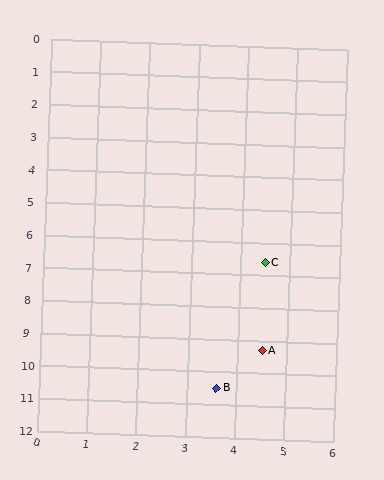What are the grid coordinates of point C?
Point C is at approximately (4.5, 6.6).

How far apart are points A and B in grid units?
Points A and B are about 1.5 grid units apart.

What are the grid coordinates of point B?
Point B is at approximately (3.6, 10.5).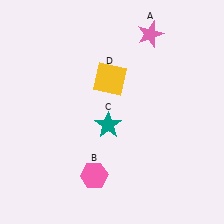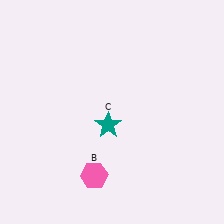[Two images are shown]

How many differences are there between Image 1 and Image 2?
There are 2 differences between the two images.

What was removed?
The pink star (A), the yellow square (D) were removed in Image 2.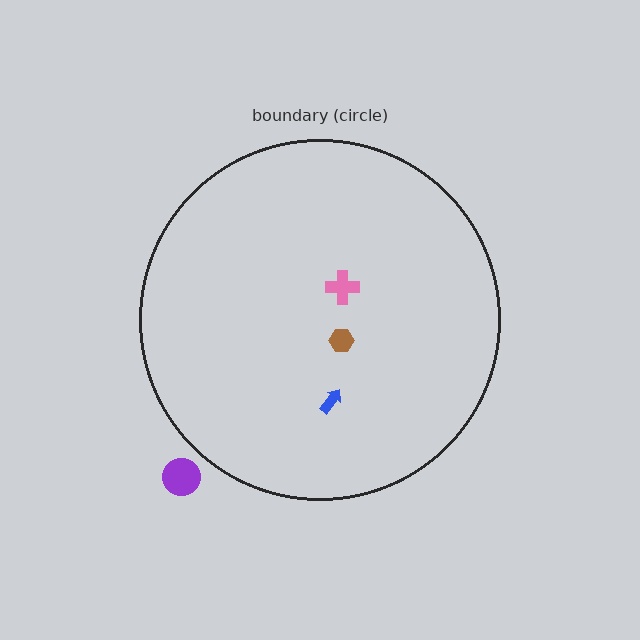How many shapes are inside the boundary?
3 inside, 1 outside.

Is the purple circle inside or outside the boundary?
Outside.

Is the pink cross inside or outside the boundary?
Inside.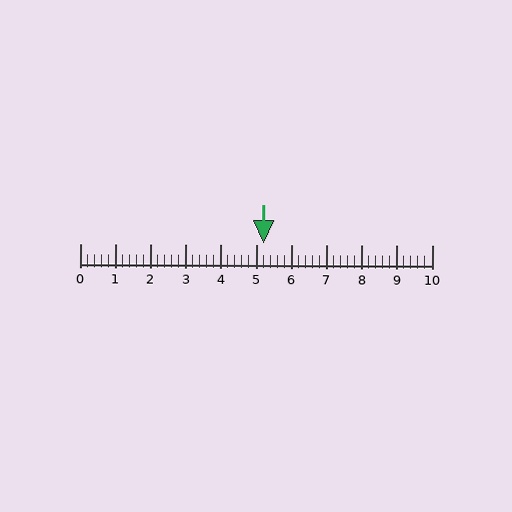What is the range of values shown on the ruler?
The ruler shows values from 0 to 10.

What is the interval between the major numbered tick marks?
The major tick marks are spaced 1 units apart.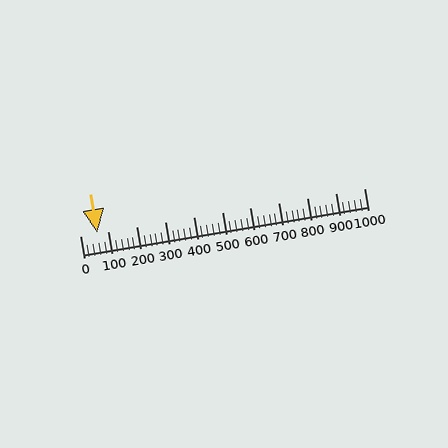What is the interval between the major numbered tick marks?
The major tick marks are spaced 100 units apart.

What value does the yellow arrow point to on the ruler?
The yellow arrow points to approximately 60.